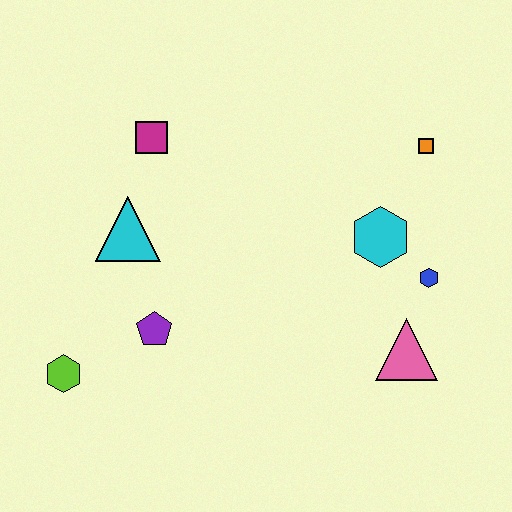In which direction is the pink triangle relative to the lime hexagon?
The pink triangle is to the right of the lime hexagon.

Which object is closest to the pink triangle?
The blue hexagon is closest to the pink triangle.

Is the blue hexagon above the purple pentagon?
Yes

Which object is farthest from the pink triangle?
The lime hexagon is farthest from the pink triangle.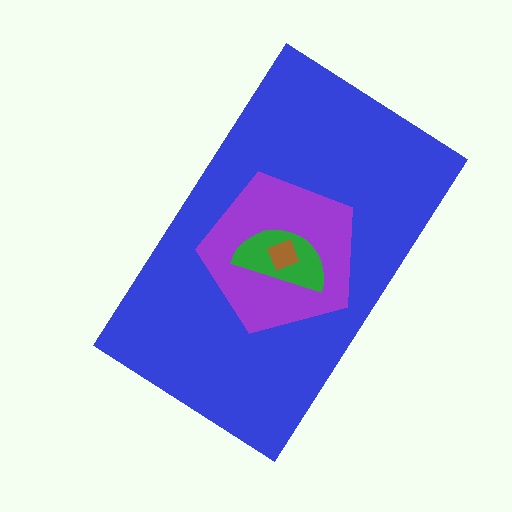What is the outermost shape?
The blue rectangle.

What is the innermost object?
The brown square.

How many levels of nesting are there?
4.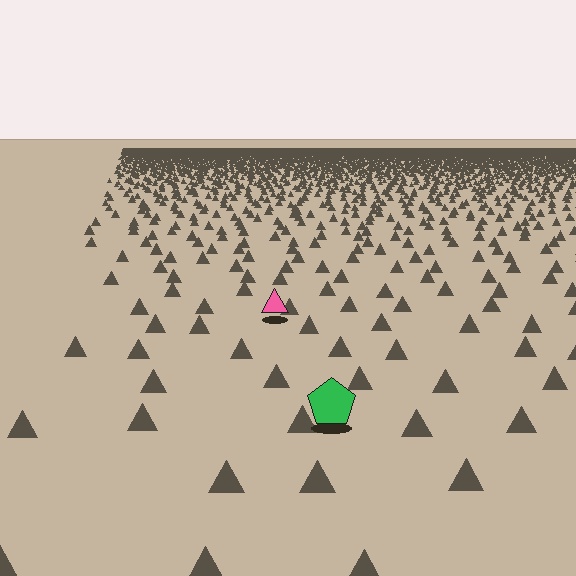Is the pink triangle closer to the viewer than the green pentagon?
No. The green pentagon is closer — you can tell from the texture gradient: the ground texture is coarser near it.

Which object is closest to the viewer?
The green pentagon is closest. The texture marks near it are larger and more spread out.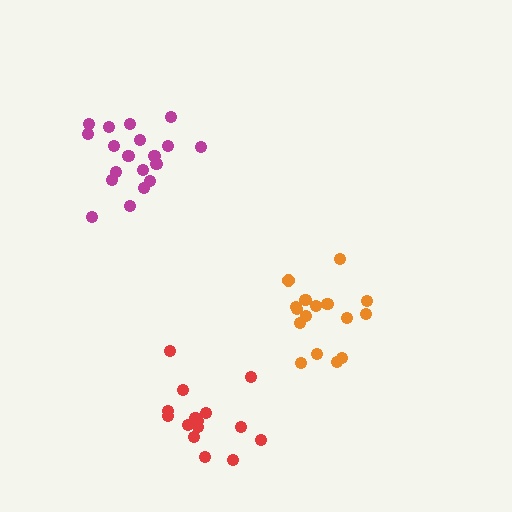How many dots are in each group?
Group 1: 15 dots, Group 2: 16 dots, Group 3: 19 dots (50 total).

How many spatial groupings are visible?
There are 3 spatial groupings.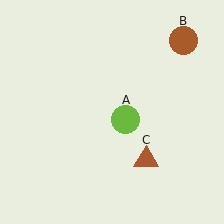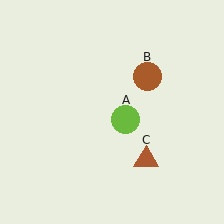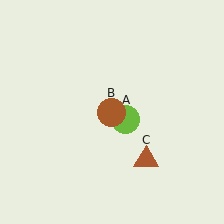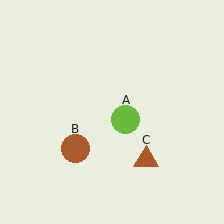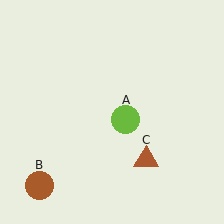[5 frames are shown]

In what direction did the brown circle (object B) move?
The brown circle (object B) moved down and to the left.